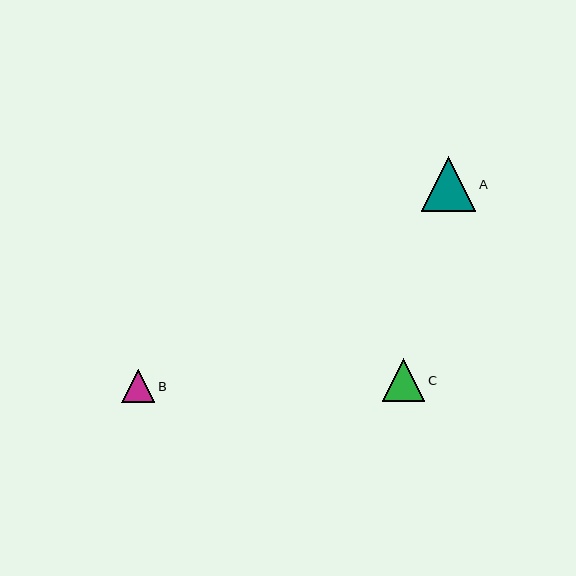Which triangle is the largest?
Triangle A is the largest with a size of approximately 55 pixels.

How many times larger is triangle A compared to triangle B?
Triangle A is approximately 1.6 times the size of triangle B.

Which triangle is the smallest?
Triangle B is the smallest with a size of approximately 33 pixels.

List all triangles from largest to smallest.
From largest to smallest: A, C, B.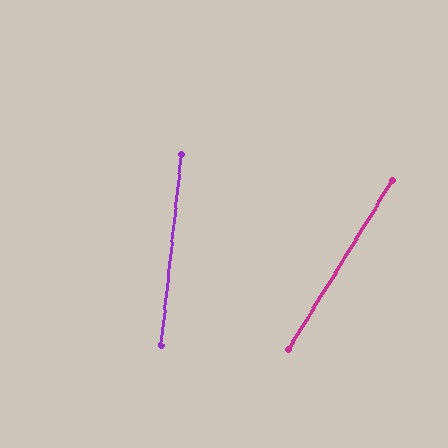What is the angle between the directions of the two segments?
Approximately 26 degrees.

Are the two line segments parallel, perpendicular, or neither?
Neither parallel nor perpendicular — they differ by about 26°.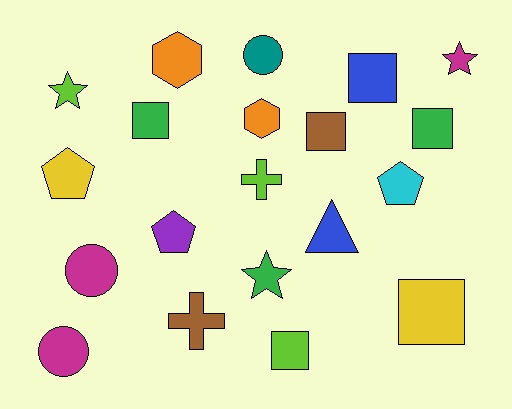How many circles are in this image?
There are 3 circles.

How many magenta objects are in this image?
There are 3 magenta objects.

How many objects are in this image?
There are 20 objects.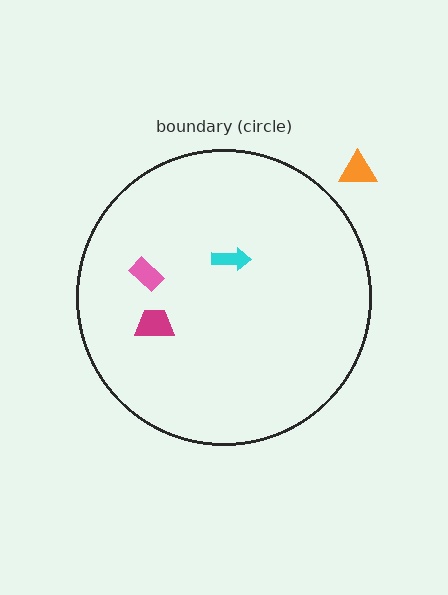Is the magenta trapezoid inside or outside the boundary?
Inside.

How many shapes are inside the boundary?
3 inside, 1 outside.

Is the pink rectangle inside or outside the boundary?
Inside.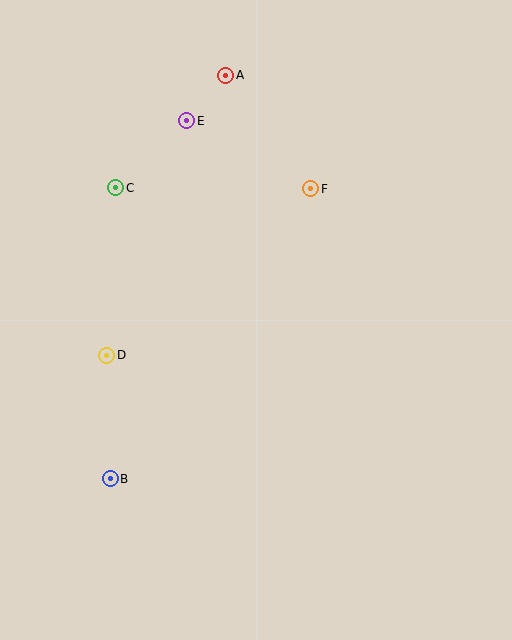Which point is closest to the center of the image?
Point F at (311, 189) is closest to the center.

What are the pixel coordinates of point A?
Point A is at (226, 75).